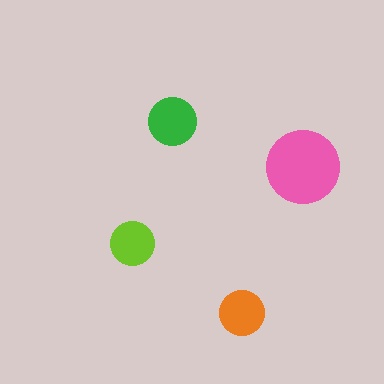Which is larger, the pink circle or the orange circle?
The pink one.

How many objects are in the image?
There are 4 objects in the image.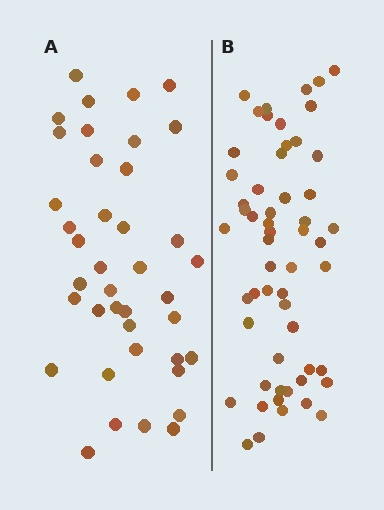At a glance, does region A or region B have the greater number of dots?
Region B (the right region) has more dots.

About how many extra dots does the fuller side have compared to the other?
Region B has approximately 15 more dots than region A.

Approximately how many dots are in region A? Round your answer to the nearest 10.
About 40 dots.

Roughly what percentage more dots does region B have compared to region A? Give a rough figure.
About 40% more.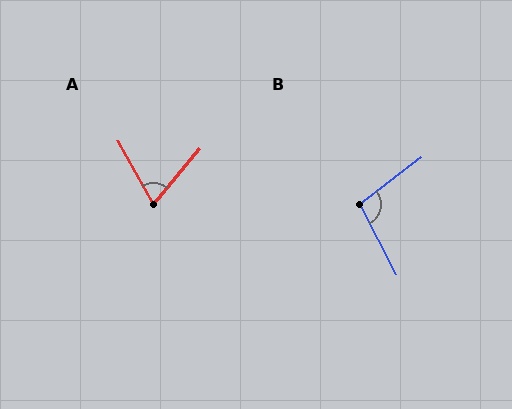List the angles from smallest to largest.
A (68°), B (100°).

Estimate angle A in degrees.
Approximately 68 degrees.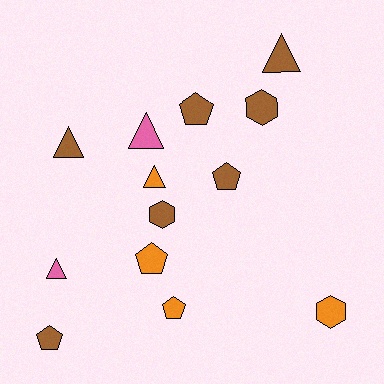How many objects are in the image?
There are 13 objects.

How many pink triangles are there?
There are 2 pink triangles.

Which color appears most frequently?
Brown, with 7 objects.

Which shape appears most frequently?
Pentagon, with 5 objects.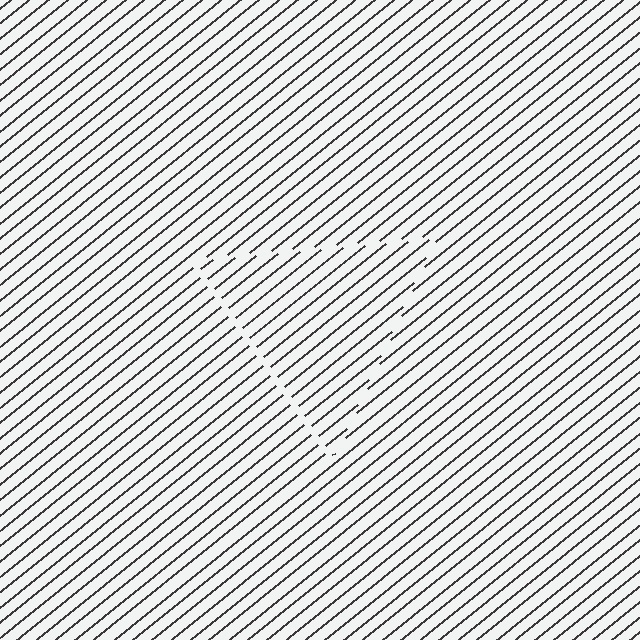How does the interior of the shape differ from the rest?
The interior of the shape contains the same grating, shifted by half a period — the contour is defined by the phase discontinuity where line-ends from the inner and outer gratings abut.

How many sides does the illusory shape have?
3 sides — the line-ends trace a triangle.